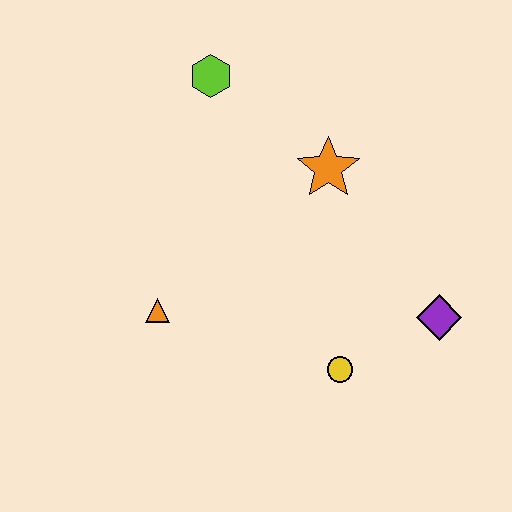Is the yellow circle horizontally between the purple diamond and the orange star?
Yes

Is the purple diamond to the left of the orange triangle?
No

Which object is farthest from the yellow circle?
The lime hexagon is farthest from the yellow circle.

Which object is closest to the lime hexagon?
The orange star is closest to the lime hexagon.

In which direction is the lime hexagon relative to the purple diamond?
The lime hexagon is above the purple diamond.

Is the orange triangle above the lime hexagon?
No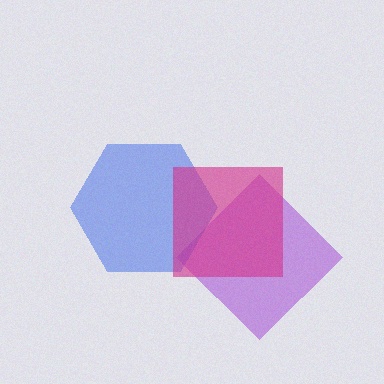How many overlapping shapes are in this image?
There are 3 overlapping shapes in the image.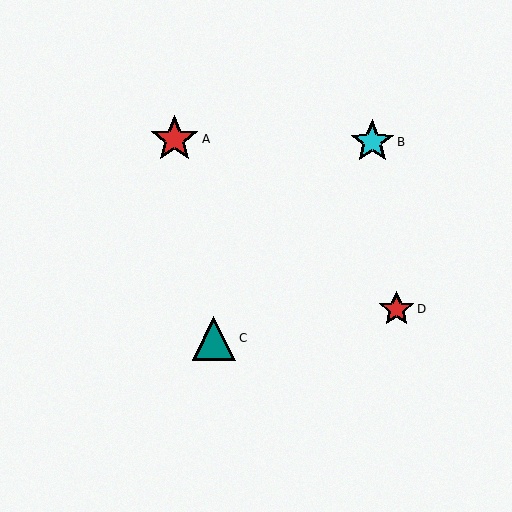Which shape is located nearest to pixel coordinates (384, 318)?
The red star (labeled D) at (396, 309) is nearest to that location.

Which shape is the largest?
The red star (labeled A) is the largest.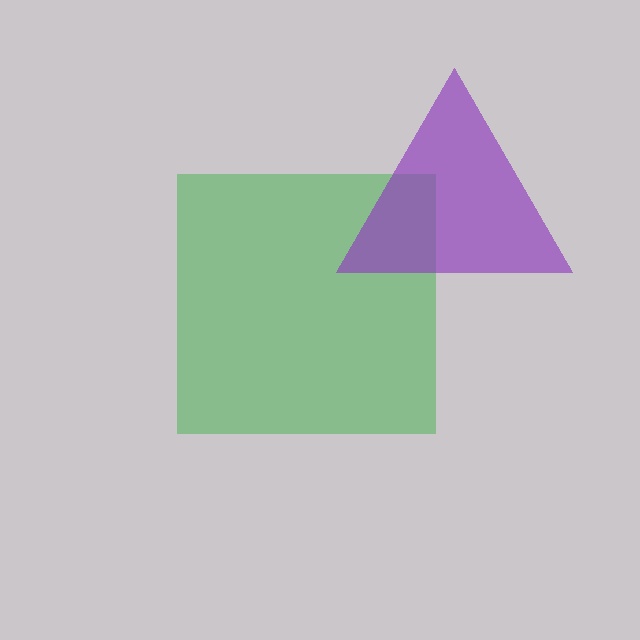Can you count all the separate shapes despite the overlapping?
Yes, there are 2 separate shapes.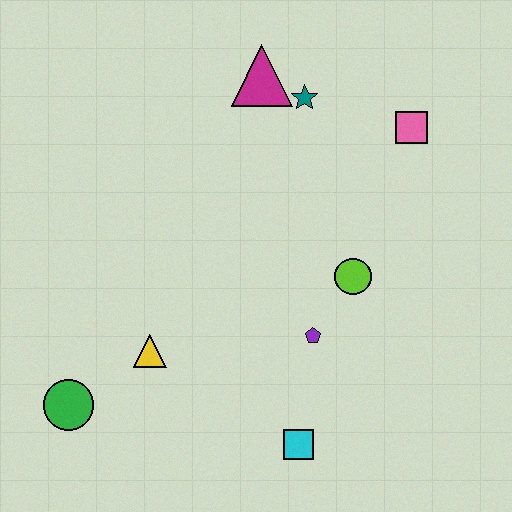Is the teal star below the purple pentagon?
No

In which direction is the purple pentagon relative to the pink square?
The purple pentagon is below the pink square.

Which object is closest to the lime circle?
The purple pentagon is closest to the lime circle.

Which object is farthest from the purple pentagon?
The magenta triangle is farthest from the purple pentagon.